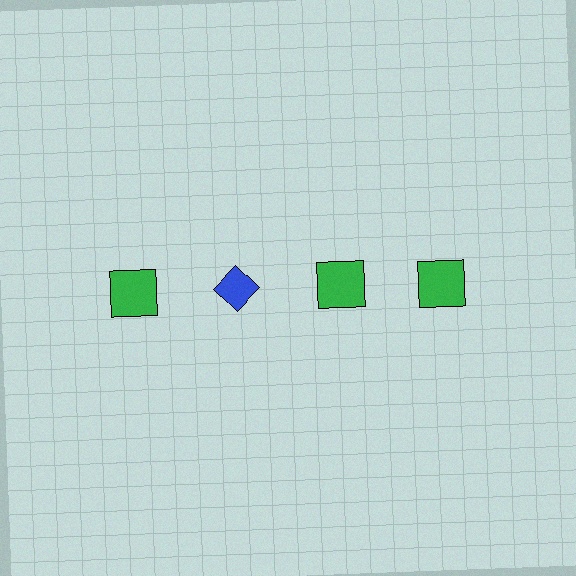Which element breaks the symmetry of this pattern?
The blue diamond in the top row, second from left column breaks the symmetry. All other shapes are green squares.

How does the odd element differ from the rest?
It differs in both color (blue instead of green) and shape (diamond instead of square).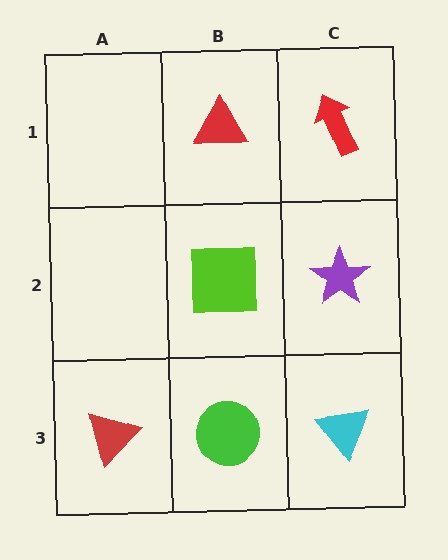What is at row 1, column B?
A red triangle.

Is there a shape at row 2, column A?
No, that cell is empty.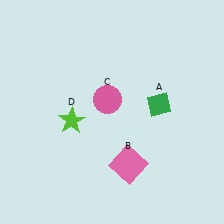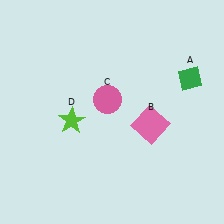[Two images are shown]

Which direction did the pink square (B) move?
The pink square (B) moved up.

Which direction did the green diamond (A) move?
The green diamond (A) moved right.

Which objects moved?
The objects that moved are: the green diamond (A), the pink square (B).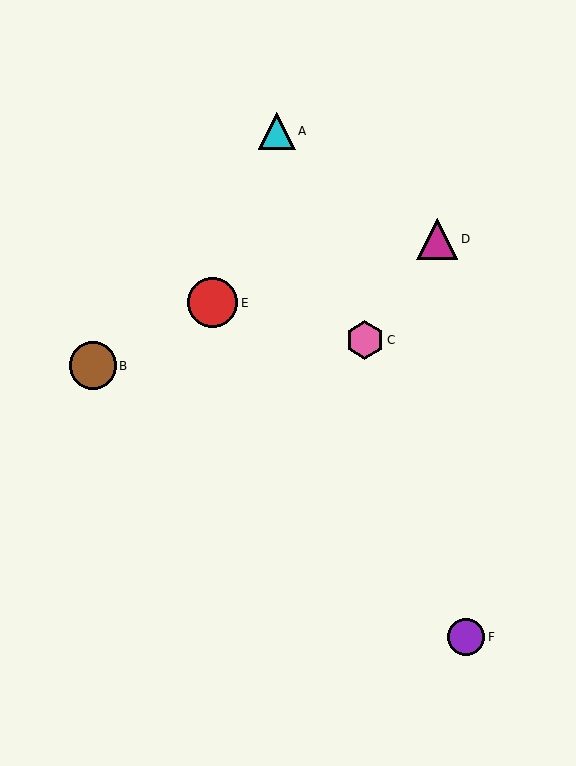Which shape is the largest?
The red circle (labeled E) is the largest.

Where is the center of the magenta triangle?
The center of the magenta triangle is at (437, 239).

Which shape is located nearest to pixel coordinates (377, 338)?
The pink hexagon (labeled C) at (365, 340) is nearest to that location.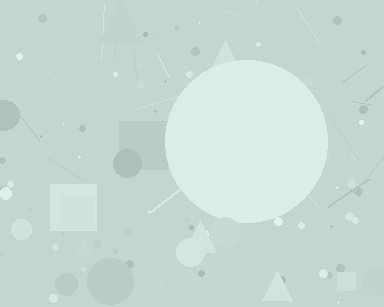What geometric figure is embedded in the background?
A circle is embedded in the background.